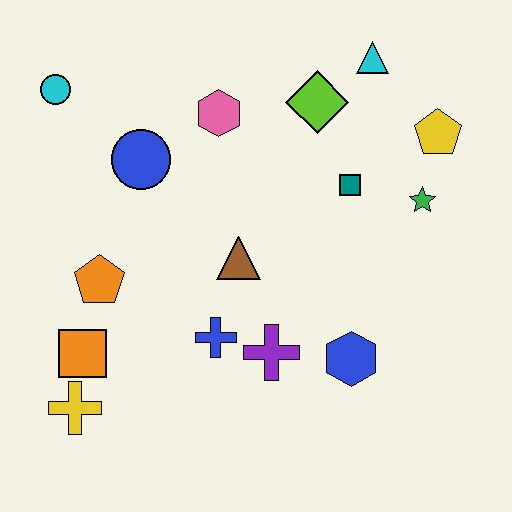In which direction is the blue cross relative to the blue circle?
The blue cross is below the blue circle.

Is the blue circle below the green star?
No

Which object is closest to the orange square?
The yellow cross is closest to the orange square.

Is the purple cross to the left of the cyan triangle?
Yes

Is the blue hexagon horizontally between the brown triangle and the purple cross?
No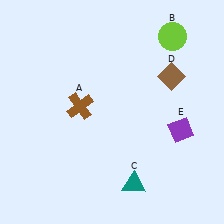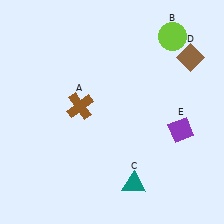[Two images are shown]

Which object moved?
The brown diamond (D) moved up.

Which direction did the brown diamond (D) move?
The brown diamond (D) moved up.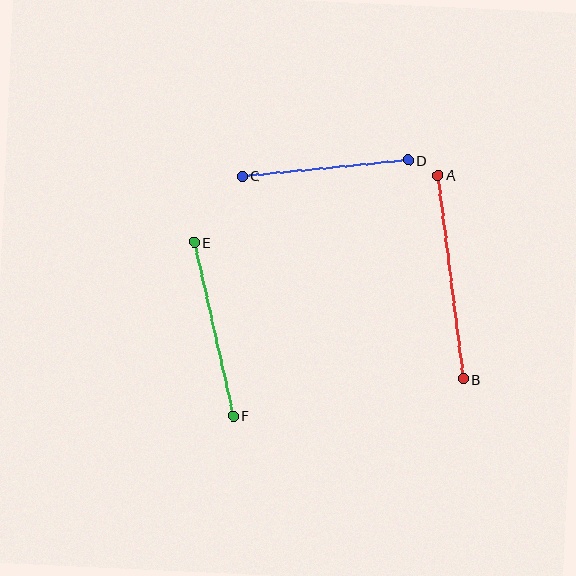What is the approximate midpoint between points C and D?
The midpoint is at approximately (325, 168) pixels.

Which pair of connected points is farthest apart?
Points A and B are farthest apart.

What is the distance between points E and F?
The distance is approximately 178 pixels.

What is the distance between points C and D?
The distance is approximately 167 pixels.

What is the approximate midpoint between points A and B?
The midpoint is at approximately (451, 277) pixels.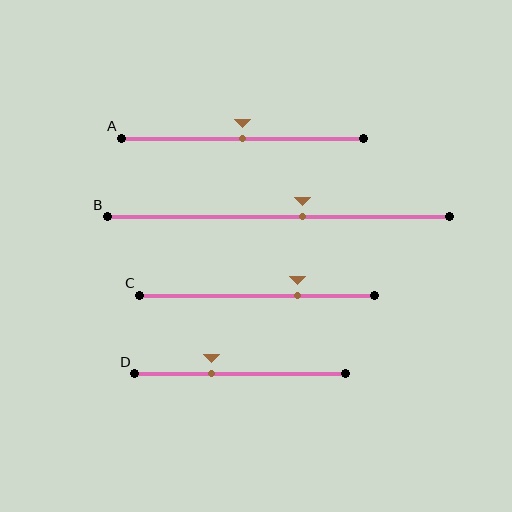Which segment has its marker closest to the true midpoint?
Segment A has its marker closest to the true midpoint.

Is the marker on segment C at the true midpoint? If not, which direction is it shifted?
No, the marker on segment C is shifted to the right by about 17% of the segment length.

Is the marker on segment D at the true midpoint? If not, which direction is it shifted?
No, the marker on segment D is shifted to the left by about 14% of the segment length.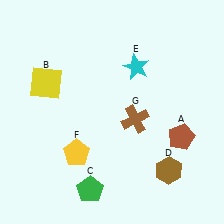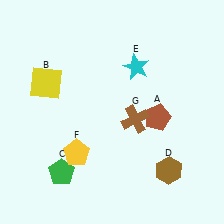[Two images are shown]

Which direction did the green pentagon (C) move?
The green pentagon (C) moved left.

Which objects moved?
The objects that moved are: the brown pentagon (A), the green pentagon (C).